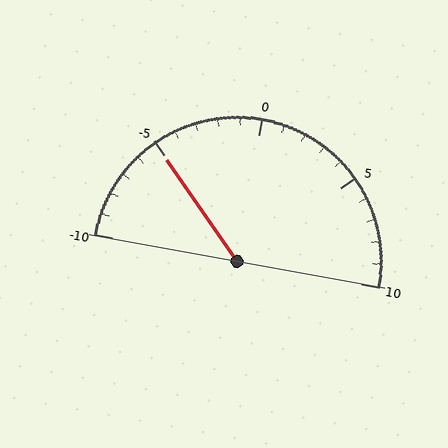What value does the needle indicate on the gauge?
The needle indicates approximately -5.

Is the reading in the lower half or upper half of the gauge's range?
The reading is in the lower half of the range (-10 to 10).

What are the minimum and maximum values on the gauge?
The gauge ranges from -10 to 10.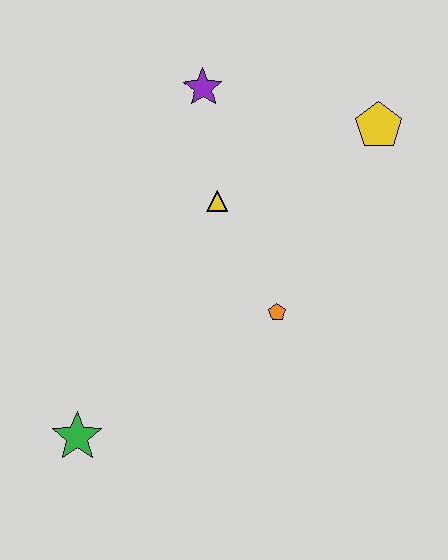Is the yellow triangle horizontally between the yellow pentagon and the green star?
Yes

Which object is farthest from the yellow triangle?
The green star is farthest from the yellow triangle.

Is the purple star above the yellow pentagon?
Yes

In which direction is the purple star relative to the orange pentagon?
The purple star is above the orange pentagon.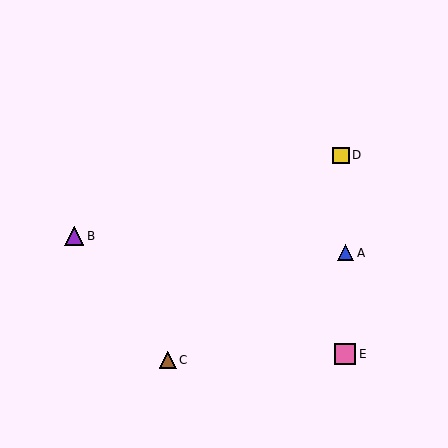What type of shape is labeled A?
Shape A is a blue triangle.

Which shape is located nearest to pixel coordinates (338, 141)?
The yellow square (labeled D) at (341, 155) is nearest to that location.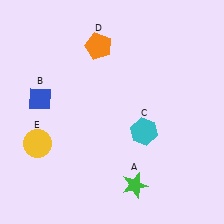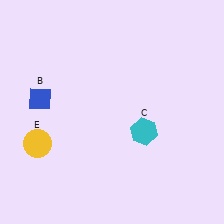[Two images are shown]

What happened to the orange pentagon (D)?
The orange pentagon (D) was removed in Image 2. It was in the top-left area of Image 1.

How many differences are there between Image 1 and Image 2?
There are 2 differences between the two images.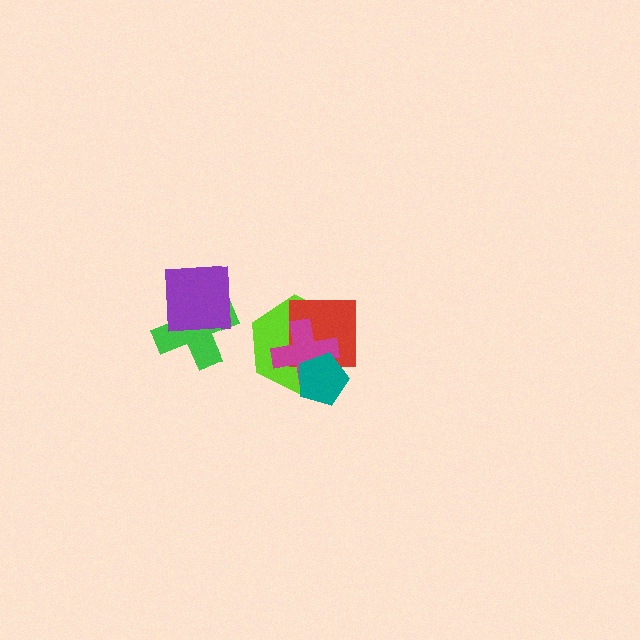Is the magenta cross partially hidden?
Yes, it is partially covered by another shape.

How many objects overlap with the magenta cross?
3 objects overlap with the magenta cross.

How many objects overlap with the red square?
3 objects overlap with the red square.